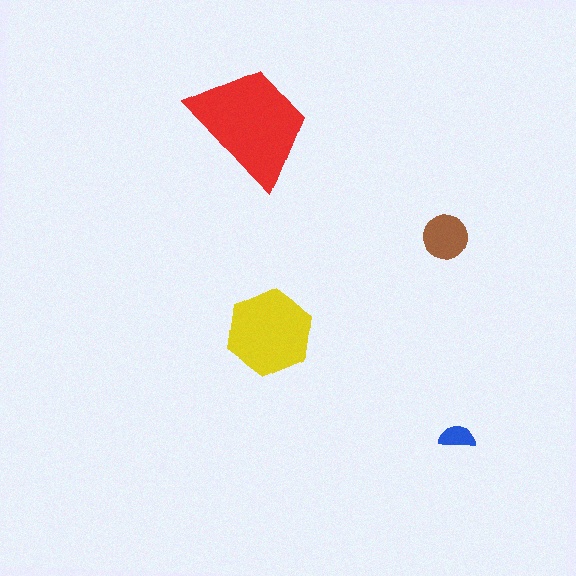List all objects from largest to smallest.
The red trapezoid, the yellow hexagon, the brown circle, the blue semicircle.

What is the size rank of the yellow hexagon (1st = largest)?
2nd.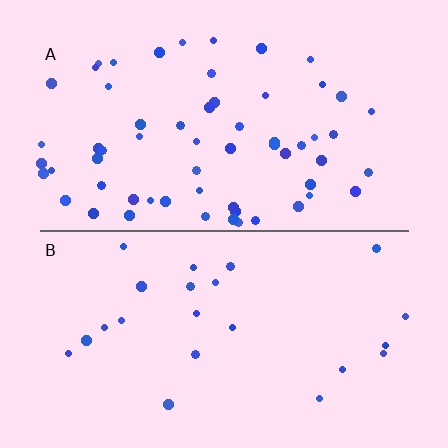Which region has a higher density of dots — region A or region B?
A (the top).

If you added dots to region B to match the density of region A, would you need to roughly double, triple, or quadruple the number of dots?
Approximately triple.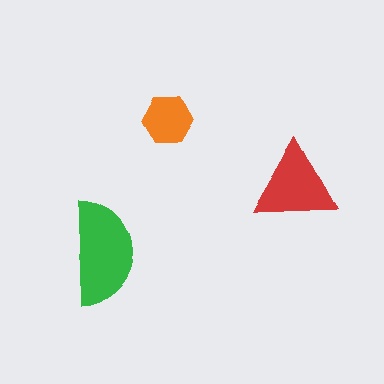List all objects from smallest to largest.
The orange hexagon, the red triangle, the green semicircle.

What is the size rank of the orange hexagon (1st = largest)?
3rd.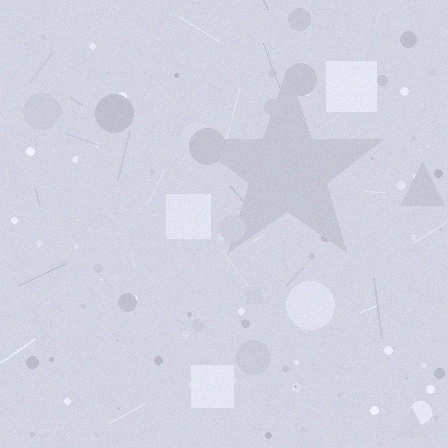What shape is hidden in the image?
A star is hidden in the image.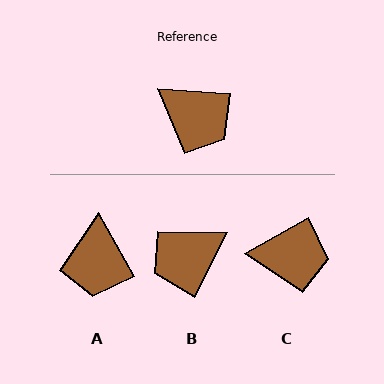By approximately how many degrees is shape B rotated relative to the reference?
Approximately 114 degrees clockwise.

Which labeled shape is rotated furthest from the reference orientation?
B, about 114 degrees away.